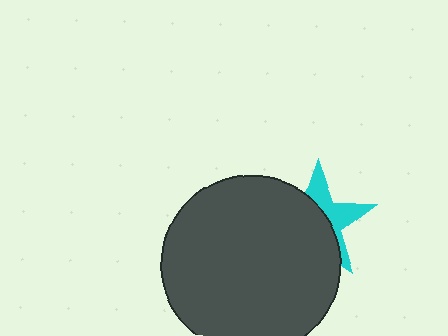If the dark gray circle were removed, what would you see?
You would see the complete cyan star.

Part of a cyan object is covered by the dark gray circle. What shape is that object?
It is a star.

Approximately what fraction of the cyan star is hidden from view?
Roughly 61% of the cyan star is hidden behind the dark gray circle.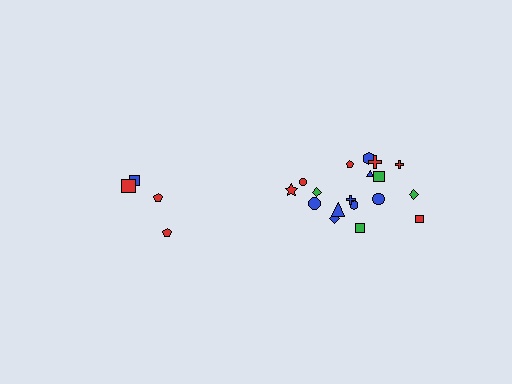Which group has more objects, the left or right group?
The right group.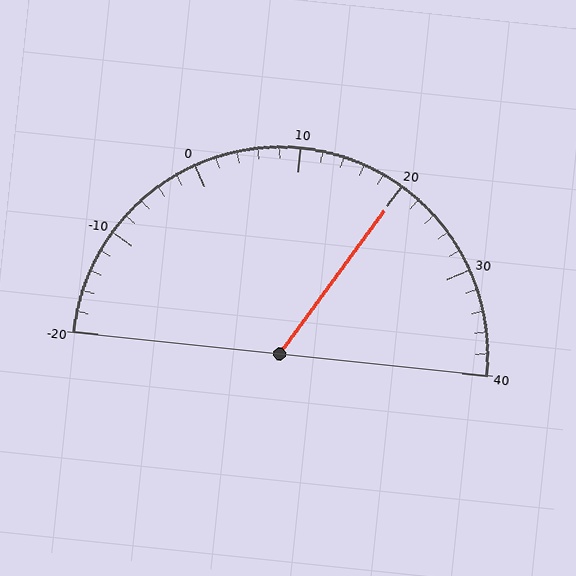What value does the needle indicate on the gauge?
The needle indicates approximately 20.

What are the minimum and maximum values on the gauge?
The gauge ranges from -20 to 40.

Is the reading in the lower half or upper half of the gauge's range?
The reading is in the upper half of the range (-20 to 40).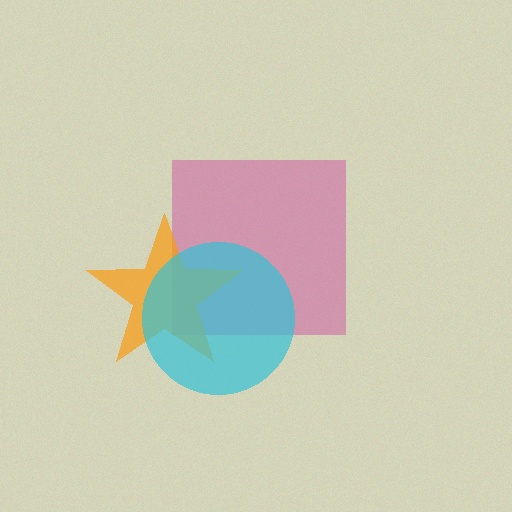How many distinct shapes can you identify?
There are 3 distinct shapes: a magenta square, an orange star, a cyan circle.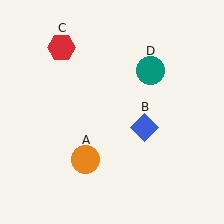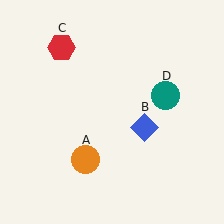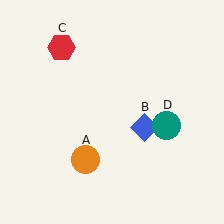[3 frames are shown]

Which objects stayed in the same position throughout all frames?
Orange circle (object A) and blue diamond (object B) and red hexagon (object C) remained stationary.